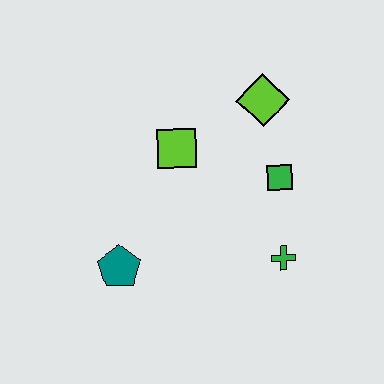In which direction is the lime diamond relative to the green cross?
The lime diamond is above the green cross.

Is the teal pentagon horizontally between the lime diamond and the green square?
No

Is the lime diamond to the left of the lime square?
No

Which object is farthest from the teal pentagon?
The lime diamond is farthest from the teal pentagon.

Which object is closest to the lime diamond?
The green square is closest to the lime diamond.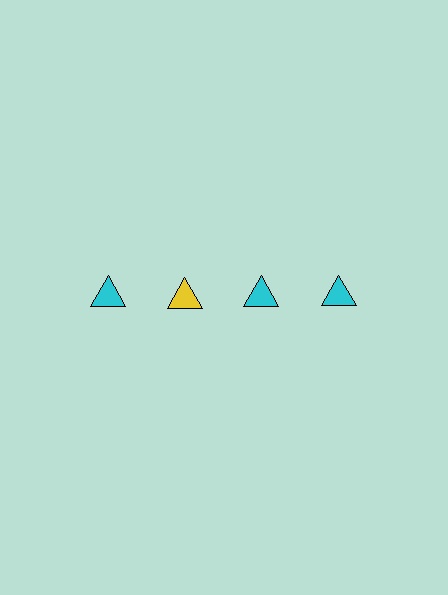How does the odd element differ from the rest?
It has a different color: yellow instead of cyan.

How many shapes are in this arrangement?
There are 4 shapes arranged in a grid pattern.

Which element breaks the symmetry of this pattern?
The yellow triangle in the top row, second from left column breaks the symmetry. All other shapes are cyan triangles.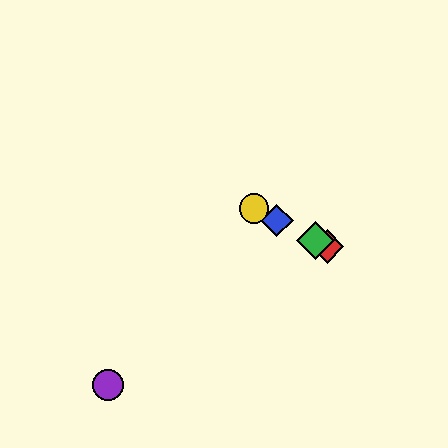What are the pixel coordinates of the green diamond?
The green diamond is at (316, 241).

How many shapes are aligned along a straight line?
4 shapes (the red diamond, the blue diamond, the green diamond, the yellow circle) are aligned along a straight line.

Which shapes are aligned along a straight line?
The red diamond, the blue diamond, the green diamond, the yellow circle are aligned along a straight line.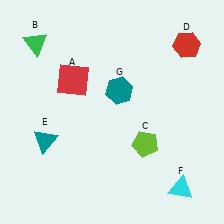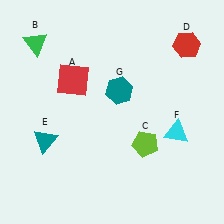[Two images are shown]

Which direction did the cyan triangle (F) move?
The cyan triangle (F) moved up.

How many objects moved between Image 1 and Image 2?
1 object moved between the two images.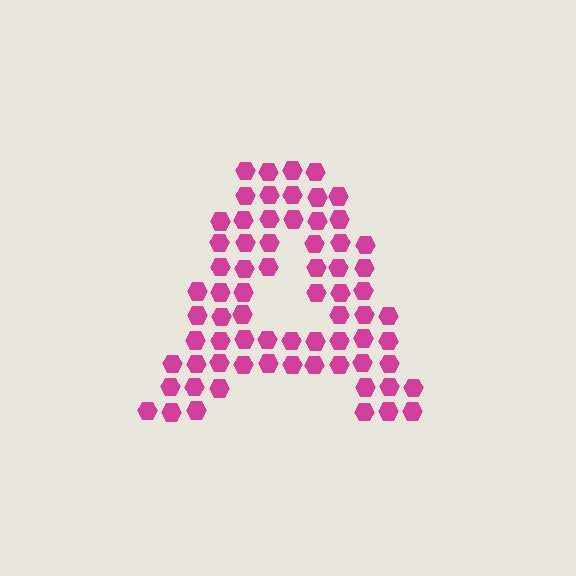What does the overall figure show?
The overall figure shows the letter A.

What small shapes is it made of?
It is made of small hexagons.